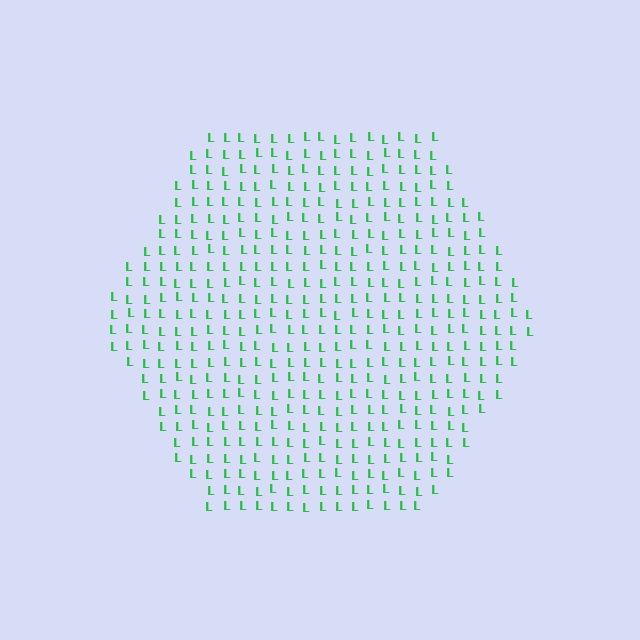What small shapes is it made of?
It is made of small letter L's.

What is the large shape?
The large shape is a hexagon.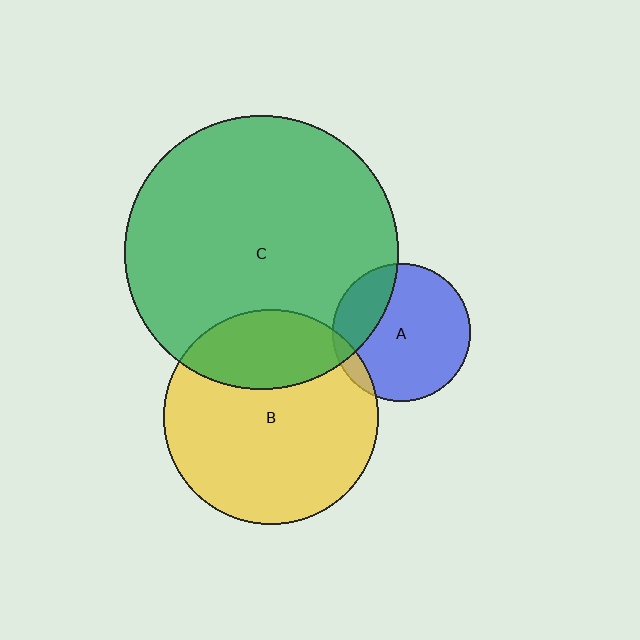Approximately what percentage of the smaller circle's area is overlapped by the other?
Approximately 25%.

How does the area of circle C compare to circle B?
Approximately 1.6 times.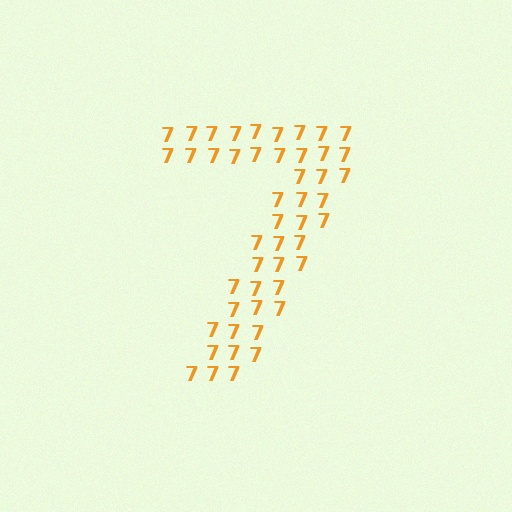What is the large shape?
The large shape is the digit 7.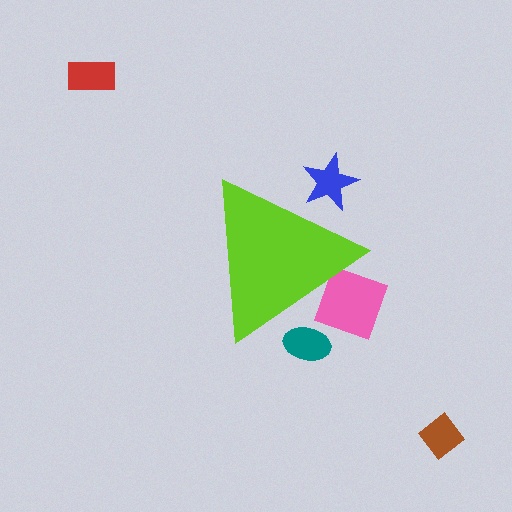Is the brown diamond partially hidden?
No, the brown diamond is fully visible.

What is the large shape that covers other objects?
A lime triangle.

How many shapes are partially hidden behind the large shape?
3 shapes are partially hidden.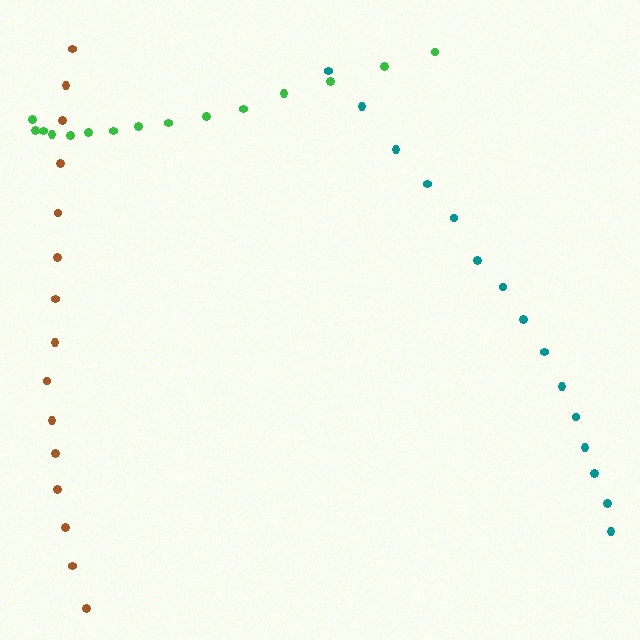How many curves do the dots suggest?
There are 3 distinct paths.